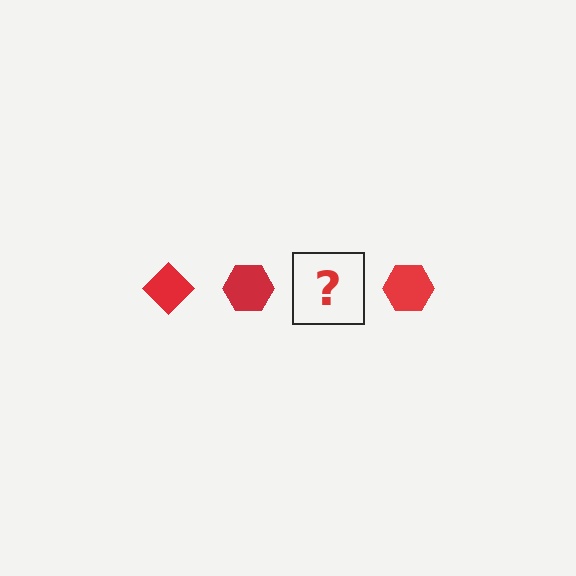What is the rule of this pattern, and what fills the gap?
The rule is that the pattern cycles through diamond, hexagon shapes in red. The gap should be filled with a red diamond.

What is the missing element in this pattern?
The missing element is a red diamond.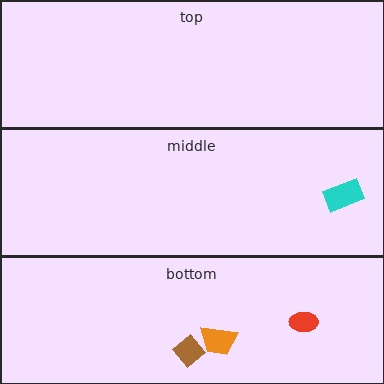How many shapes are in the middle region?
1.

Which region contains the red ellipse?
The bottom region.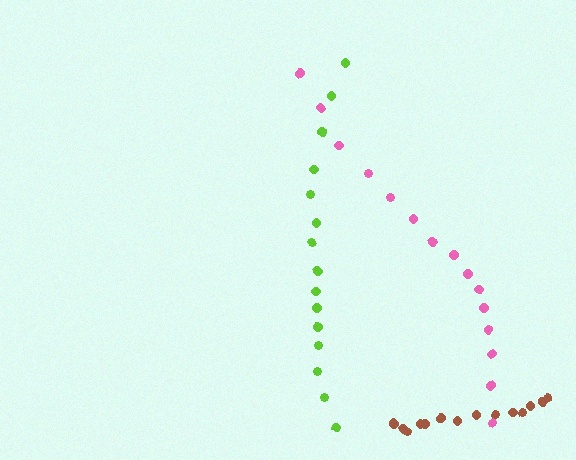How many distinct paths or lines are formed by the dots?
There are 3 distinct paths.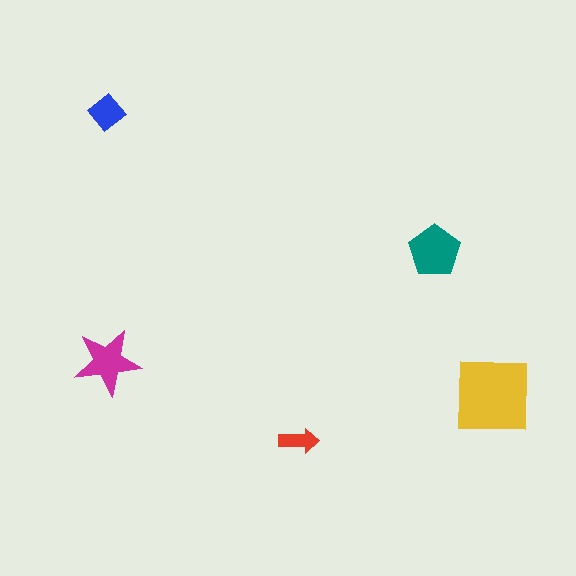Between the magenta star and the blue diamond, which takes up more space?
The magenta star.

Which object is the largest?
The yellow square.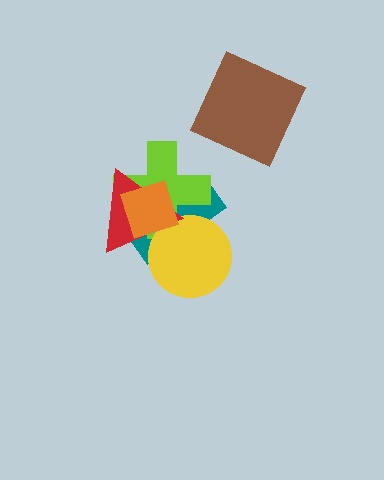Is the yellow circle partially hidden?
Yes, it is partially covered by another shape.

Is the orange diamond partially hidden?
No, no other shape covers it.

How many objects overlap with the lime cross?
4 objects overlap with the lime cross.